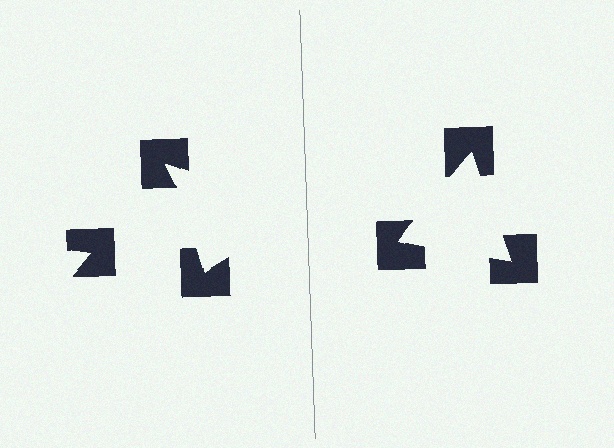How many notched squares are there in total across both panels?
6 — 3 on each side.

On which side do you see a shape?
An illusory triangle appears on the right side. On the left side the wedge cuts are rotated, so no coherent shape forms.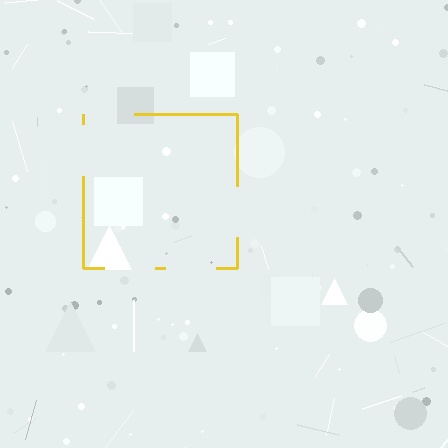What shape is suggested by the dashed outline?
The dashed outline suggests a square.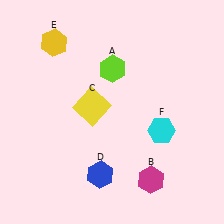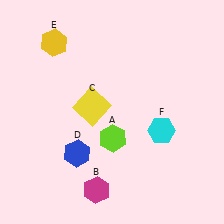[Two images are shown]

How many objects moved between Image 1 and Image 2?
3 objects moved between the two images.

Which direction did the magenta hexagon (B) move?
The magenta hexagon (B) moved left.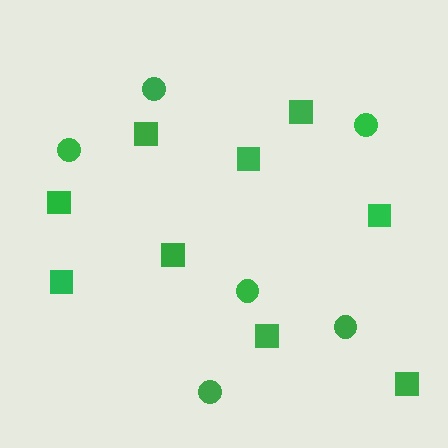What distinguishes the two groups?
There are 2 groups: one group of circles (6) and one group of squares (9).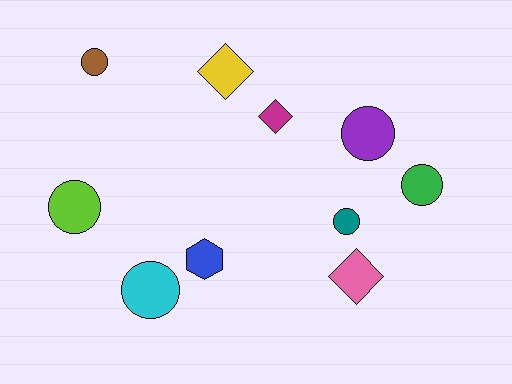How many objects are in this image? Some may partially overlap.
There are 10 objects.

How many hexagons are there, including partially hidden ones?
There is 1 hexagon.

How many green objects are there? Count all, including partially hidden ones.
There is 1 green object.